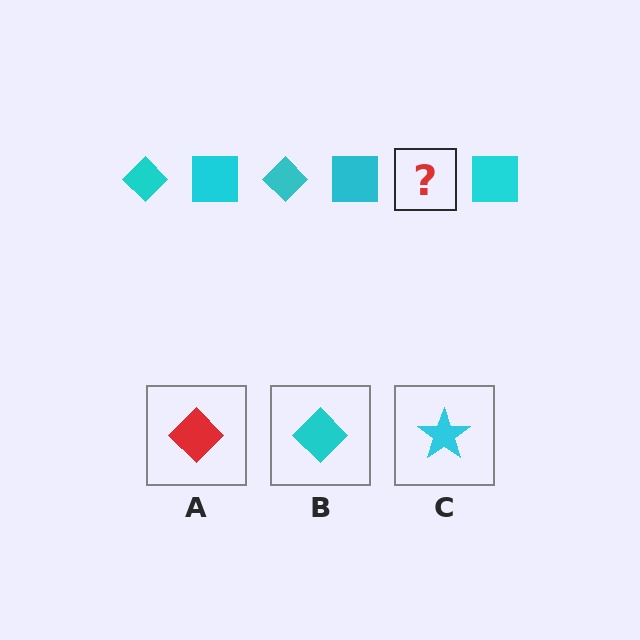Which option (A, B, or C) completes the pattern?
B.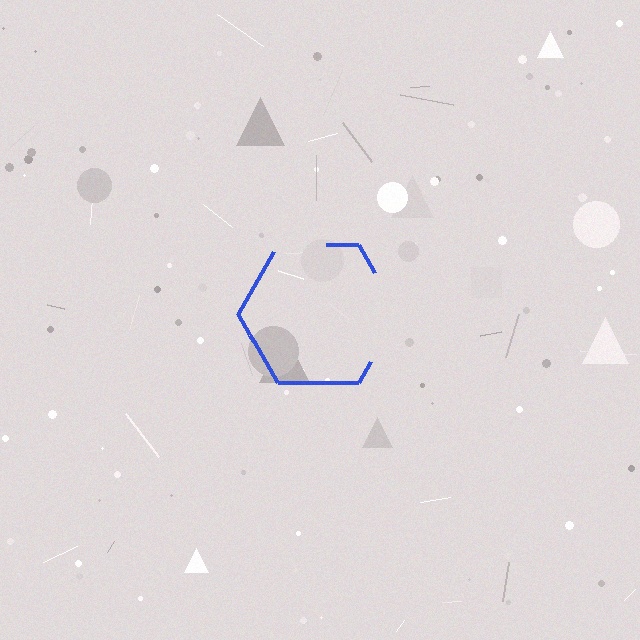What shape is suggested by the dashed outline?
The dashed outline suggests a hexagon.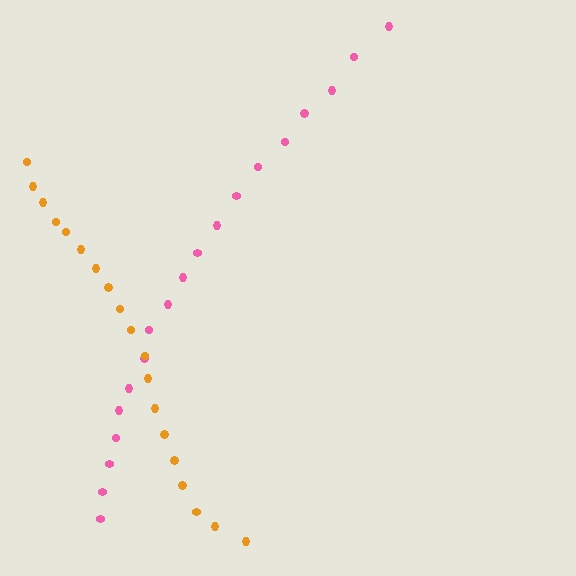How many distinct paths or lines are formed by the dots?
There are 2 distinct paths.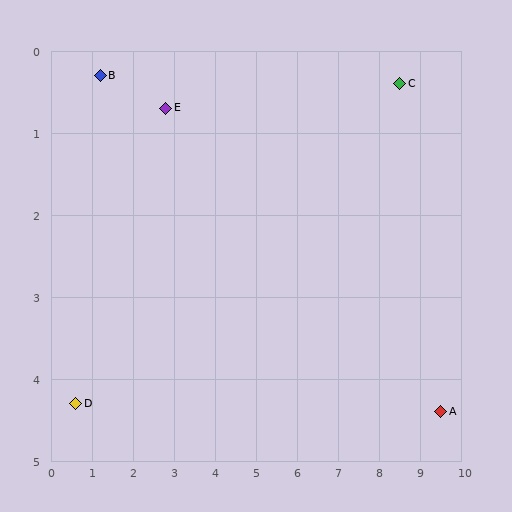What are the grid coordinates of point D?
Point D is at approximately (0.6, 4.3).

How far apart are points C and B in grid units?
Points C and B are about 7.3 grid units apart.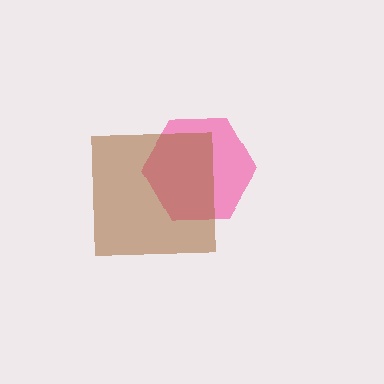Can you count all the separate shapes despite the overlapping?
Yes, there are 2 separate shapes.